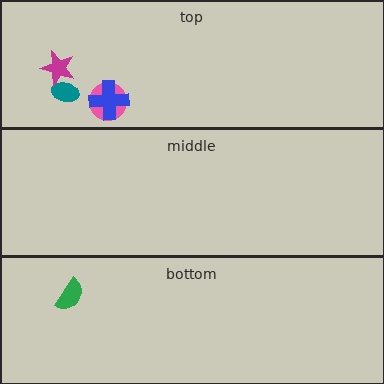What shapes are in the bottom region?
The green semicircle.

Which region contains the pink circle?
The top region.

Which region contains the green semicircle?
The bottom region.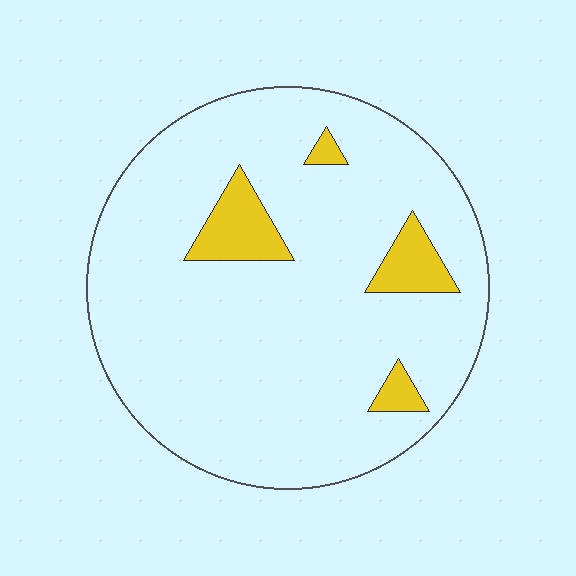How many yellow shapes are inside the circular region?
4.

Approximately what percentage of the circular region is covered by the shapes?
Approximately 10%.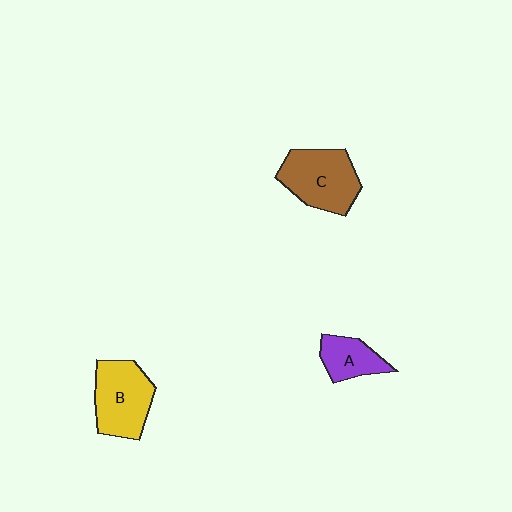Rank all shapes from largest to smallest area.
From largest to smallest: C (brown), B (yellow), A (purple).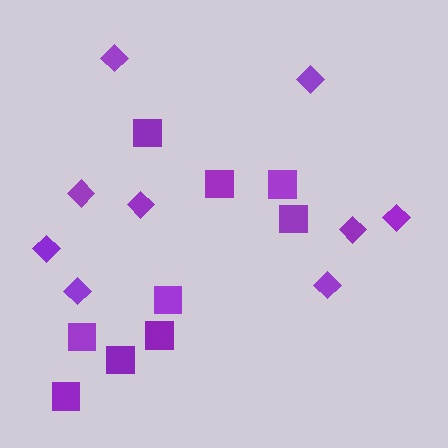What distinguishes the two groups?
There are 2 groups: one group of squares (9) and one group of diamonds (9).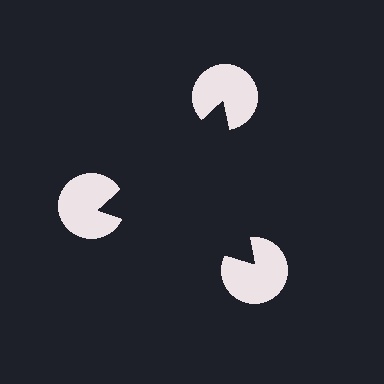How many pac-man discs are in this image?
There are 3 — one at each vertex of the illusory triangle.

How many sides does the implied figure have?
3 sides.